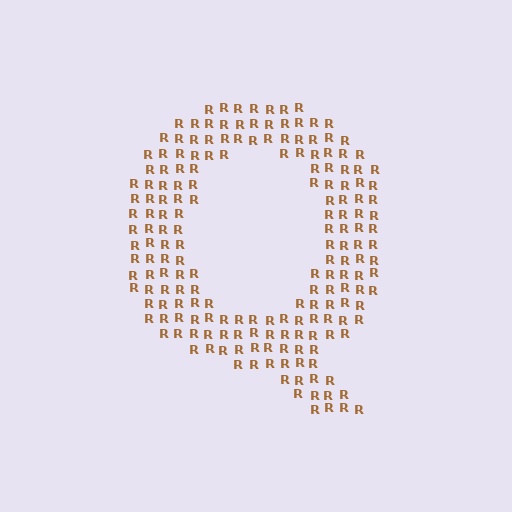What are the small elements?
The small elements are letter R's.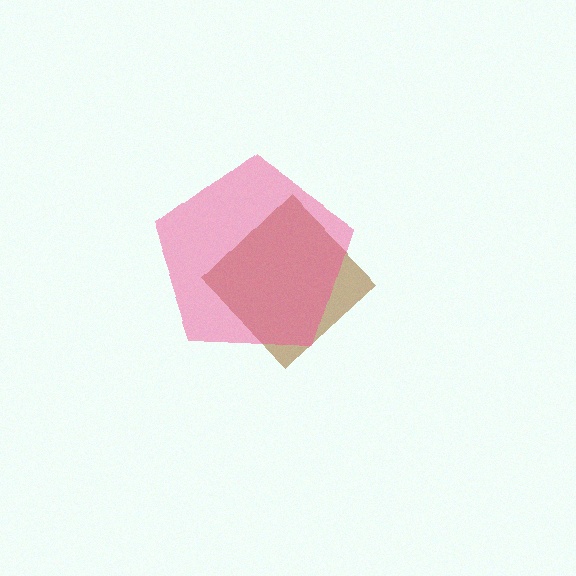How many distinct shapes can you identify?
There are 2 distinct shapes: a brown diamond, a pink pentagon.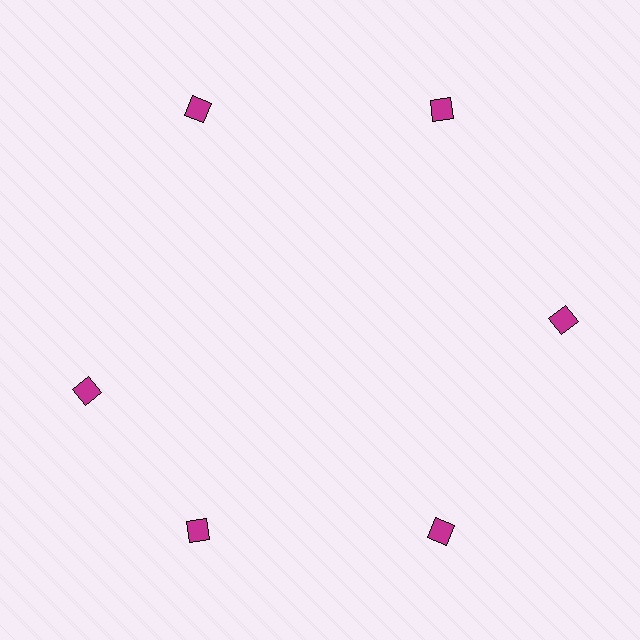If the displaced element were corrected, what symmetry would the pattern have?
It would have 6-fold rotational symmetry — the pattern would map onto itself every 60 degrees.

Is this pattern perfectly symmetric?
No. The 6 magenta diamonds are arranged in a ring, but one element near the 9 o'clock position is rotated out of alignment along the ring, breaking the 6-fold rotational symmetry.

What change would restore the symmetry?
The symmetry would be restored by rotating it back into even spacing with its neighbors so that all 6 diamonds sit at equal angles and equal distance from the center.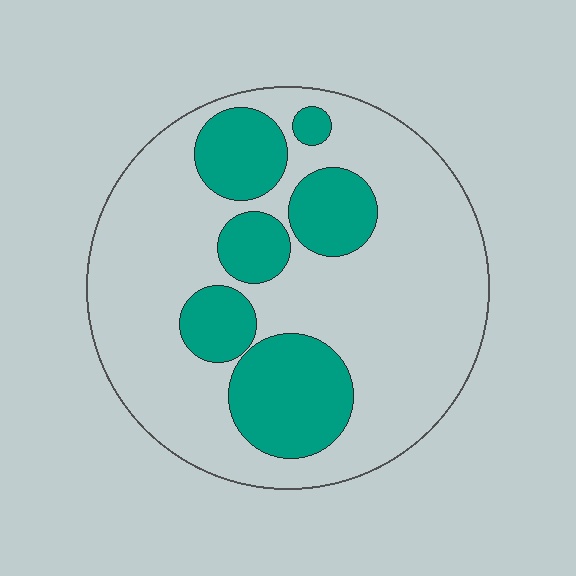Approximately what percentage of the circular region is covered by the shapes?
Approximately 30%.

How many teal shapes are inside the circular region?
6.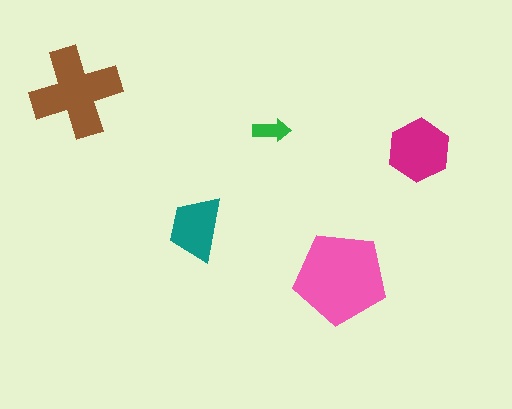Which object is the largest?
The pink pentagon.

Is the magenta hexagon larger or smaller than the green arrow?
Larger.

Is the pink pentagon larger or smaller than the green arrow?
Larger.